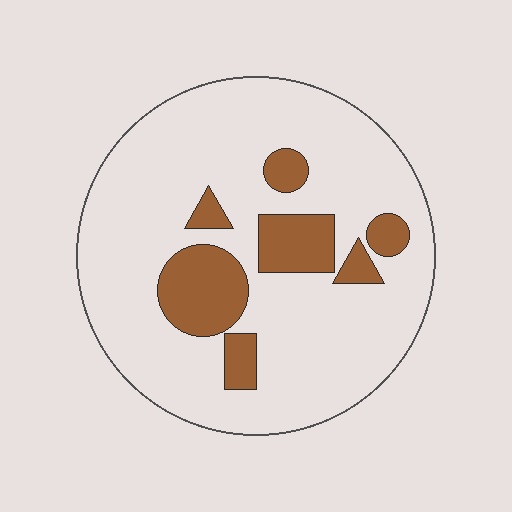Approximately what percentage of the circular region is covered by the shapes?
Approximately 20%.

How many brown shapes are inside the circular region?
7.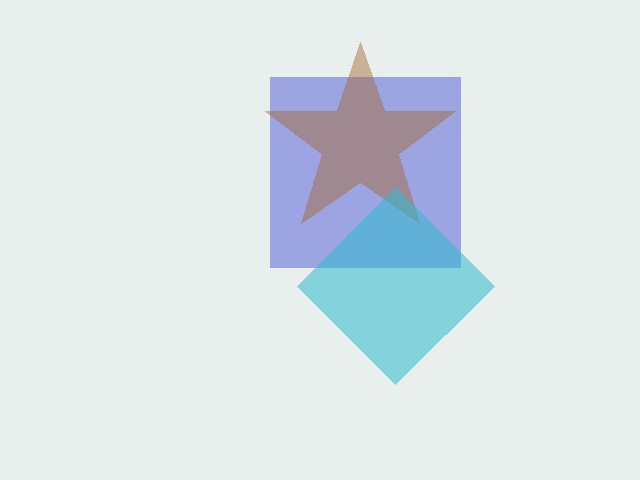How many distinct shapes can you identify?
There are 3 distinct shapes: a blue square, a brown star, a cyan diamond.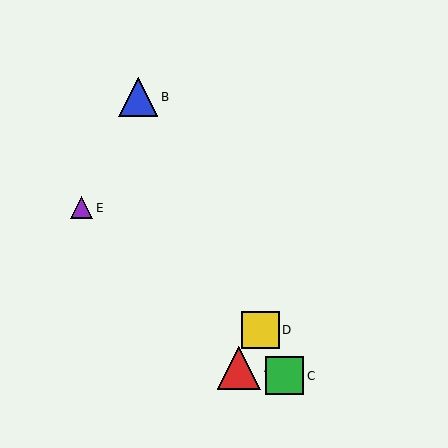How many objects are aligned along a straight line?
3 objects (B, C, D) are aligned along a straight line.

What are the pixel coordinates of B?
Object B is at (138, 97).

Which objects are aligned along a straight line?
Objects B, C, D are aligned along a straight line.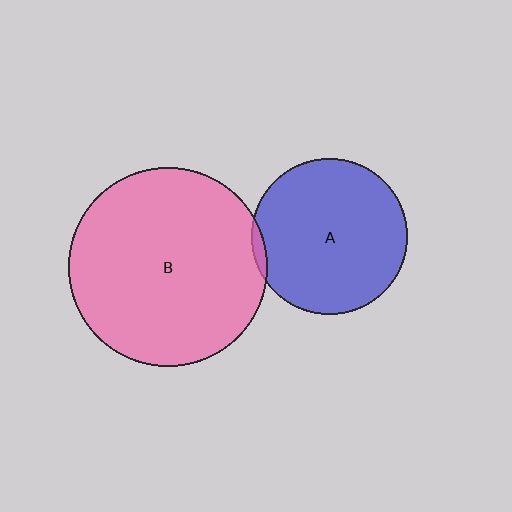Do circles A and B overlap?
Yes.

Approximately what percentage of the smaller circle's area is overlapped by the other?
Approximately 5%.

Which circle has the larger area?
Circle B (pink).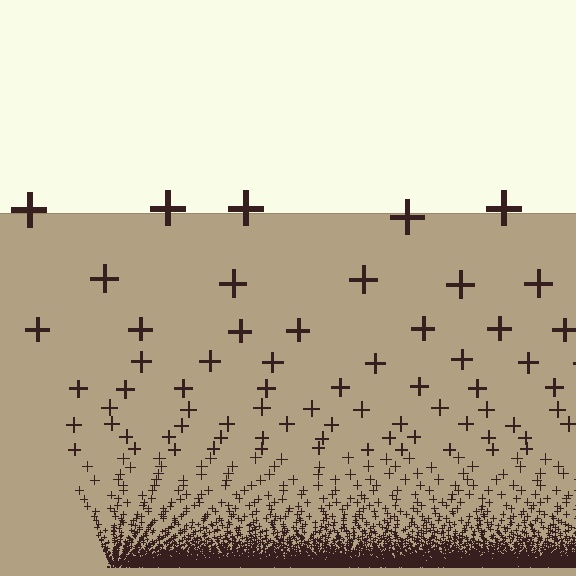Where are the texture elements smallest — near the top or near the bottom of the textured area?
Near the bottom.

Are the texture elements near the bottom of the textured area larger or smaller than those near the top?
Smaller. The gradient is inverted — elements near the bottom are smaller and denser.